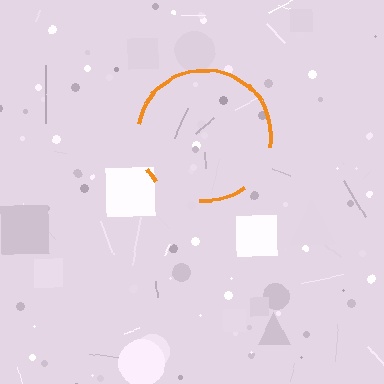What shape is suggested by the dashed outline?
The dashed outline suggests a circle.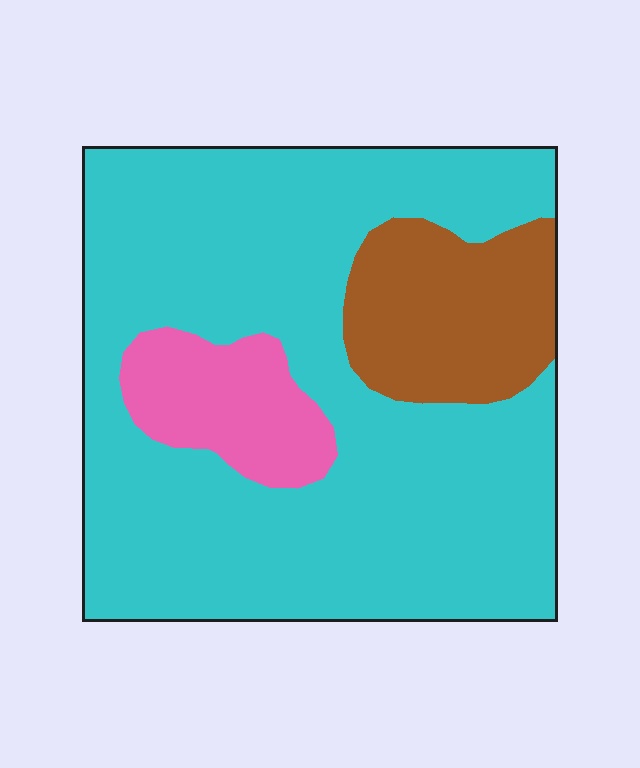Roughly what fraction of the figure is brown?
Brown takes up about one sixth (1/6) of the figure.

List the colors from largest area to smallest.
From largest to smallest: cyan, brown, pink.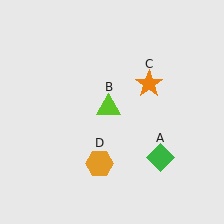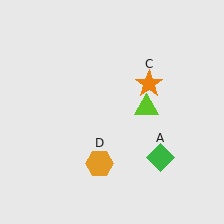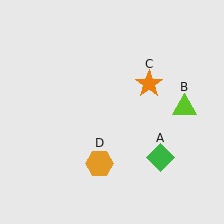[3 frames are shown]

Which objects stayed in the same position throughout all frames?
Green diamond (object A) and orange star (object C) and orange hexagon (object D) remained stationary.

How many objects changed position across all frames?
1 object changed position: lime triangle (object B).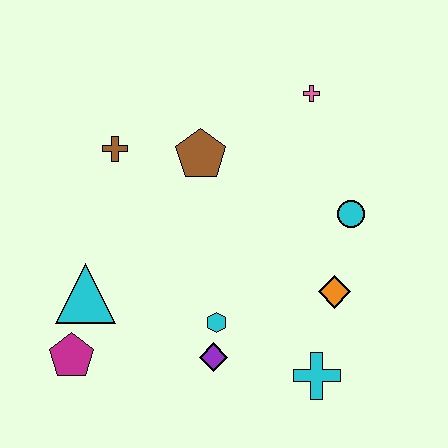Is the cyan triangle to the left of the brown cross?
Yes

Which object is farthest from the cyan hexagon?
The pink cross is farthest from the cyan hexagon.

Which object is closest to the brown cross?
The brown pentagon is closest to the brown cross.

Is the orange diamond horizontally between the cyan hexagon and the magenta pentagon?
No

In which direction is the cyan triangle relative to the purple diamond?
The cyan triangle is to the left of the purple diamond.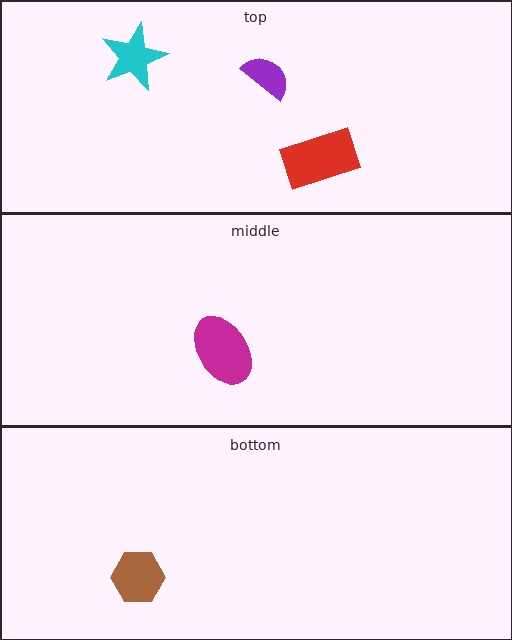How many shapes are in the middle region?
1.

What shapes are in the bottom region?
The brown hexagon.